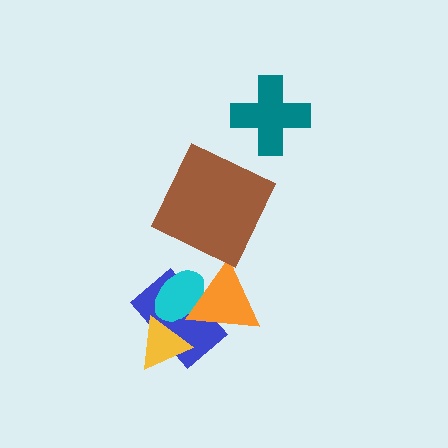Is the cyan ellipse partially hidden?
Yes, it is partially covered by another shape.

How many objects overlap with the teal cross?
0 objects overlap with the teal cross.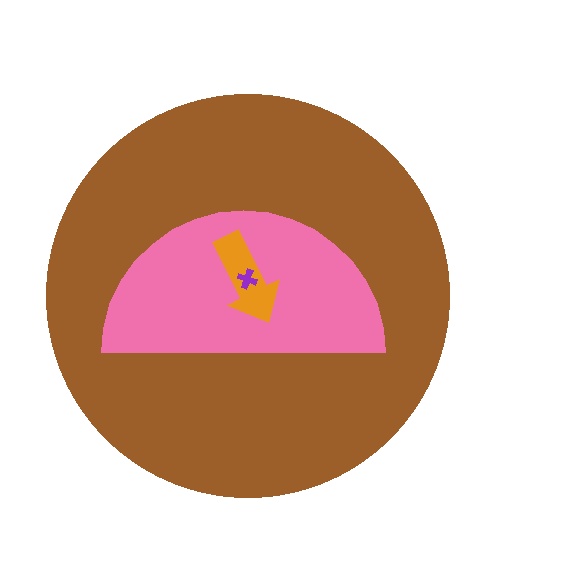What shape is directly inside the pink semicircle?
The orange arrow.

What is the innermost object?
The purple cross.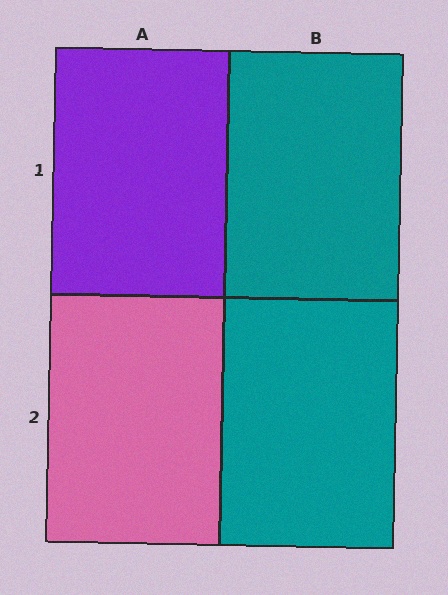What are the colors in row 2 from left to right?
Pink, teal.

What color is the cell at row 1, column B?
Teal.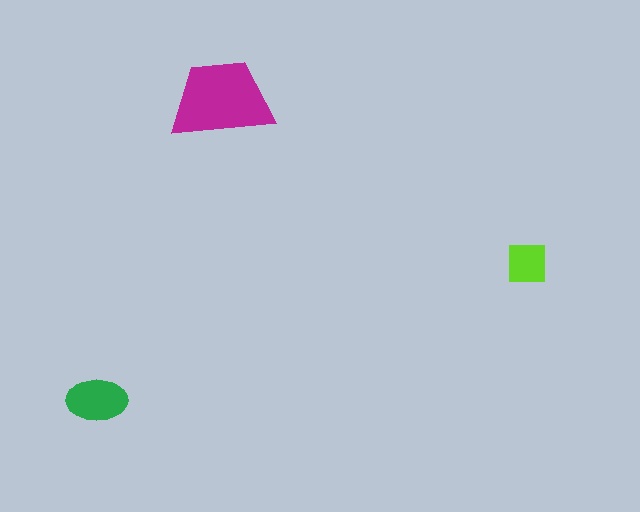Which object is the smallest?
The lime square.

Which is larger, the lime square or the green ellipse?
The green ellipse.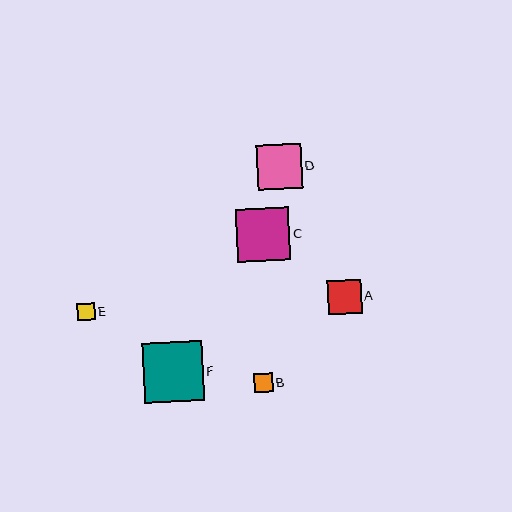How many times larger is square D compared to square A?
Square D is approximately 1.3 times the size of square A.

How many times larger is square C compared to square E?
Square C is approximately 3.0 times the size of square E.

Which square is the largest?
Square F is the largest with a size of approximately 59 pixels.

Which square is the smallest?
Square E is the smallest with a size of approximately 18 pixels.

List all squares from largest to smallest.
From largest to smallest: F, C, D, A, B, E.